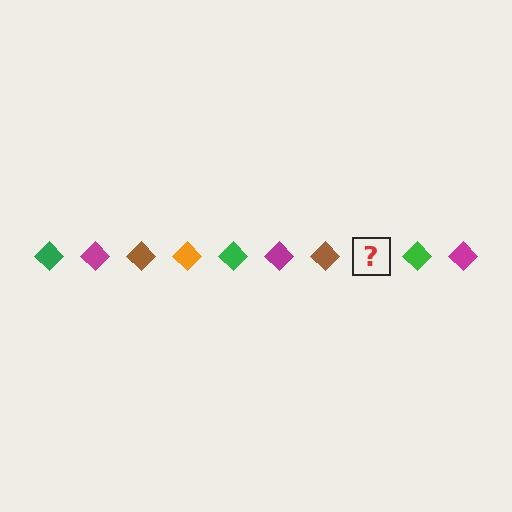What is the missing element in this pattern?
The missing element is an orange diamond.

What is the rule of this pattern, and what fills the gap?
The rule is that the pattern cycles through green, magenta, brown, orange diamonds. The gap should be filled with an orange diamond.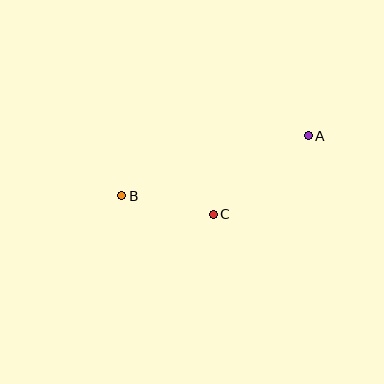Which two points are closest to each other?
Points B and C are closest to each other.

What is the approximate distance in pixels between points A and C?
The distance between A and C is approximately 123 pixels.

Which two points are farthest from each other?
Points A and B are farthest from each other.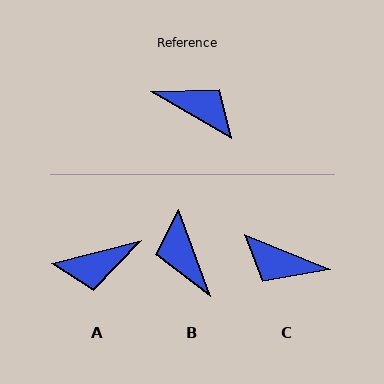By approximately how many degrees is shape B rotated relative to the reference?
Approximately 140 degrees counter-clockwise.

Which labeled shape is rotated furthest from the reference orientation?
C, about 172 degrees away.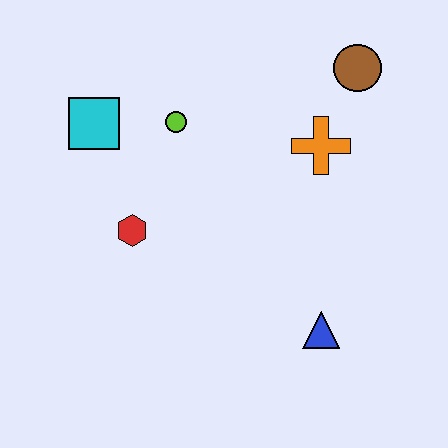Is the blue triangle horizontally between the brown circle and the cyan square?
Yes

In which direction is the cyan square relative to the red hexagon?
The cyan square is above the red hexagon.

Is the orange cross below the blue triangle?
No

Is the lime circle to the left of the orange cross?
Yes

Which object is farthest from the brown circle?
The red hexagon is farthest from the brown circle.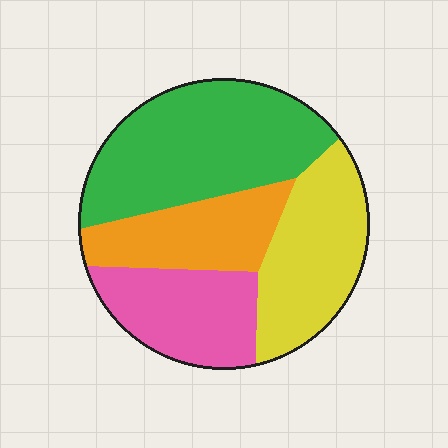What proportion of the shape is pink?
Pink takes up about one fifth (1/5) of the shape.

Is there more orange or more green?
Green.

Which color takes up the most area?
Green, at roughly 35%.